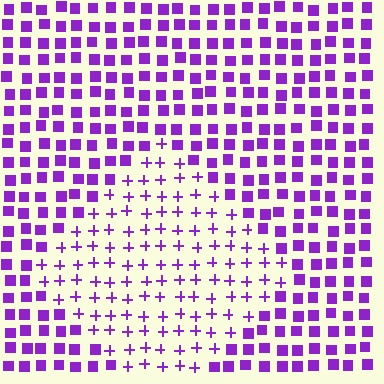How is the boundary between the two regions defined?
The boundary is defined by a change in element shape: plus signs inside vs. squares outside. All elements share the same color and spacing.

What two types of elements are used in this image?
The image uses plus signs inside the diamond region and squares outside it.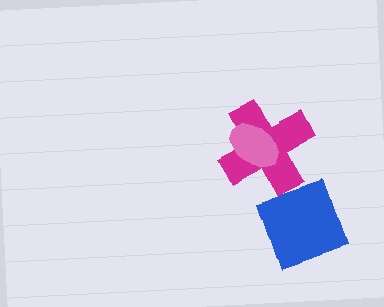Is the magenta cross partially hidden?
Yes, it is partially covered by another shape.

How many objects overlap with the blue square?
0 objects overlap with the blue square.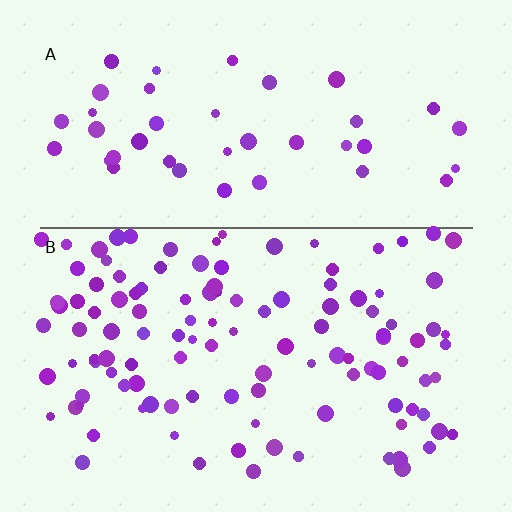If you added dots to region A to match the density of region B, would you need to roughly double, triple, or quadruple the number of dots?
Approximately triple.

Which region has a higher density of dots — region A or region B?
B (the bottom).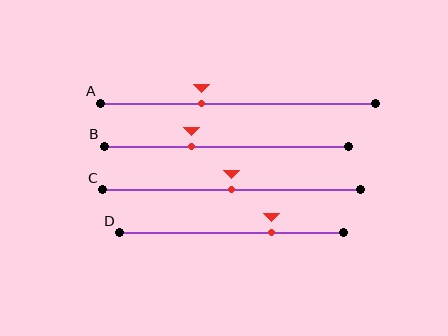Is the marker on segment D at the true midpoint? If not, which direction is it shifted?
No, the marker on segment D is shifted to the right by about 18% of the segment length.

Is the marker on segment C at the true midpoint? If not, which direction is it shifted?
Yes, the marker on segment C is at the true midpoint.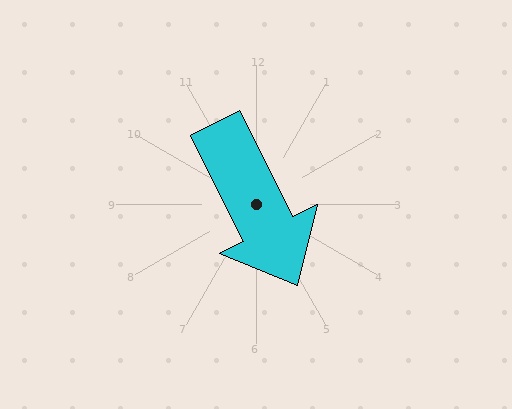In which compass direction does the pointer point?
Southeast.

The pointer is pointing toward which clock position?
Roughly 5 o'clock.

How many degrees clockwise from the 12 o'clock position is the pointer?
Approximately 153 degrees.